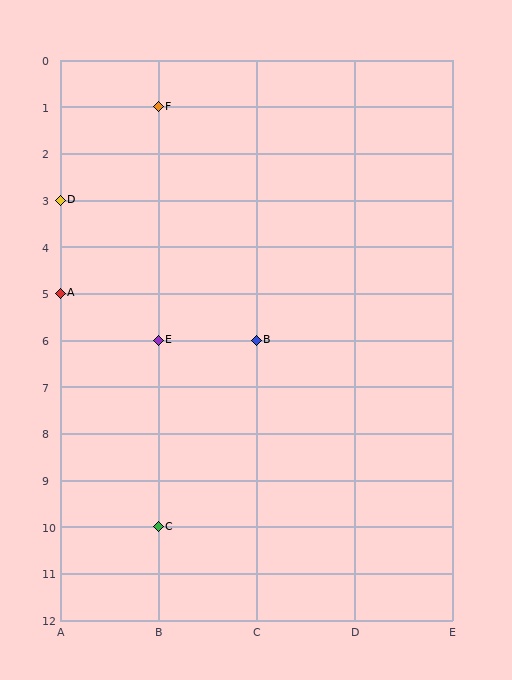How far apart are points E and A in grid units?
Points E and A are 1 column and 1 row apart (about 1.4 grid units diagonally).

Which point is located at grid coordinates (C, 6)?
Point B is at (C, 6).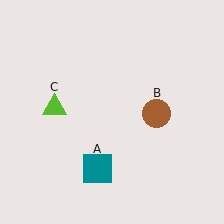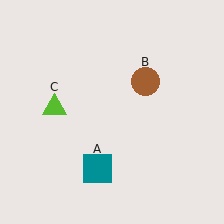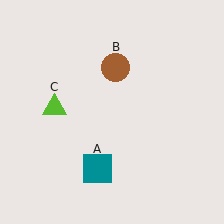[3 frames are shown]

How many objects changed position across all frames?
1 object changed position: brown circle (object B).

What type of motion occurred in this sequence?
The brown circle (object B) rotated counterclockwise around the center of the scene.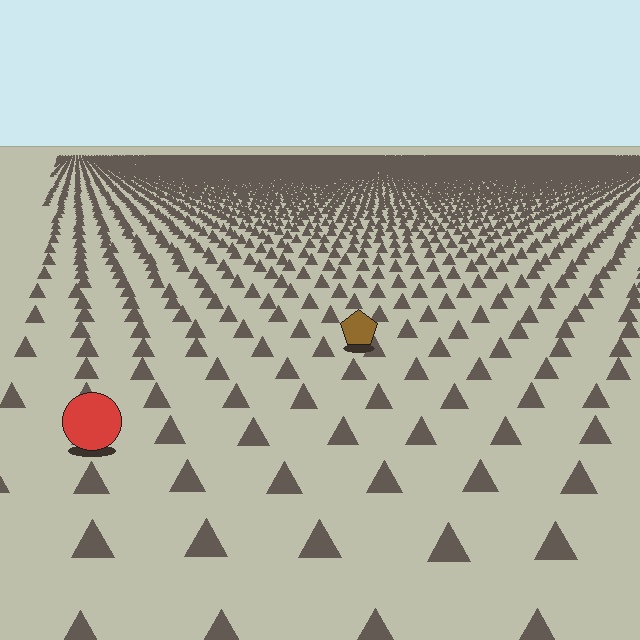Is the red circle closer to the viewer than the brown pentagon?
Yes. The red circle is closer — you can tell from the texture gradient: the ground texture is coarser near it.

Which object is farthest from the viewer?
The brown pentagon is farthest from the viewer. It appears smaller and the ground texture around it is denser.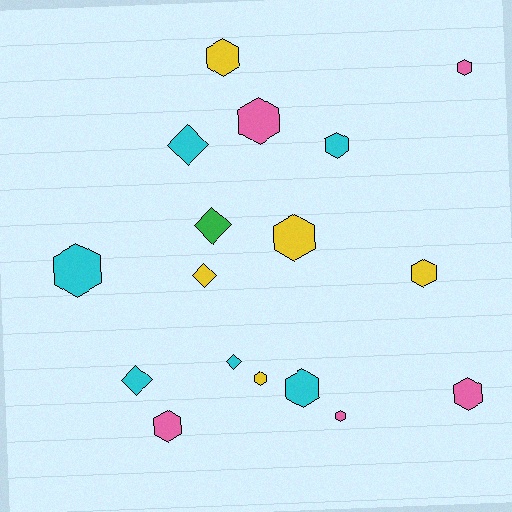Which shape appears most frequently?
Hexagon, with 12 objects.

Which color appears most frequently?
Cyan, with 6 objects.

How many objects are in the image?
There are 17 objects.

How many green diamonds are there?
There is 1 green diamond.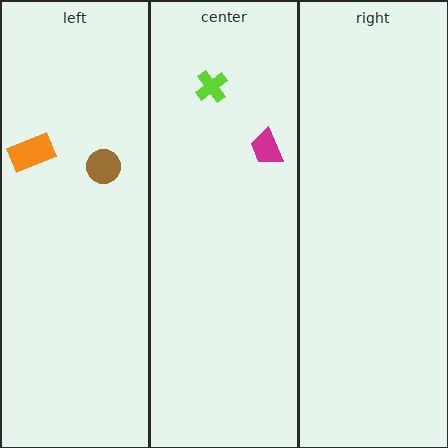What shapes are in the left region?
The brown circle, the orange rectangle.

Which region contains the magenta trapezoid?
The center region.